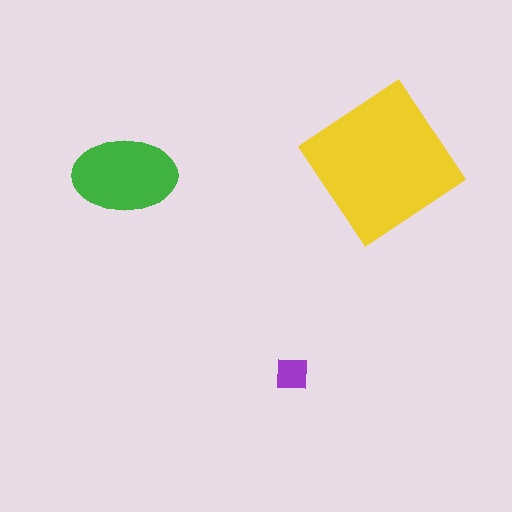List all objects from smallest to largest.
The purple square, the green ellipse, the yellow diamond.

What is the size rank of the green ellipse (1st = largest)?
2nd.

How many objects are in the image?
There are 3 objects in the image.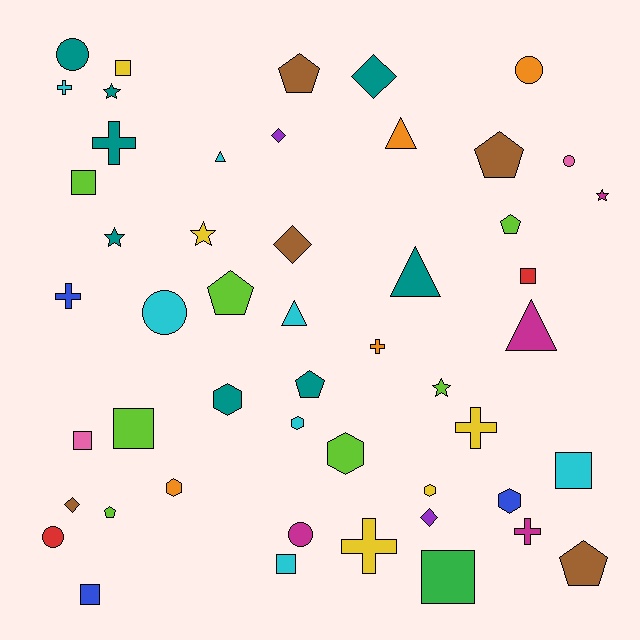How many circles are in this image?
There are 6 circles.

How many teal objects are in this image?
There are 8 teal objects.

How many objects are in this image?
There are 50 objects.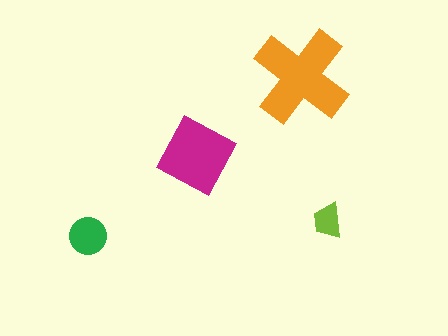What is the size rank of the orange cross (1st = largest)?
1st.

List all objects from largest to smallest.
The orange cross, the magenta diamond, the green circle, the lime trapezoid.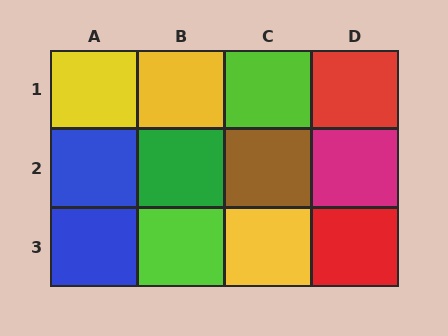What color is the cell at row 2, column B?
Green.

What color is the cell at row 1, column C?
Lime.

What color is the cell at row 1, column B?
Yellow.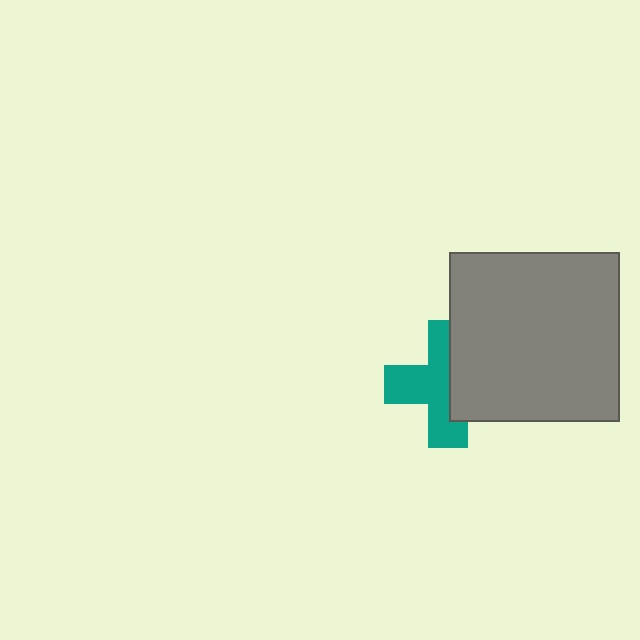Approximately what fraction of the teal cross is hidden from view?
Roughly 41% of the teal cross is hidden behind the gray square.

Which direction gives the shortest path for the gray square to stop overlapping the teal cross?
Moving right gives the shortest separation.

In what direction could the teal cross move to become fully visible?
The teal cross could move left. That would shift it out from behind the gray square entirely.